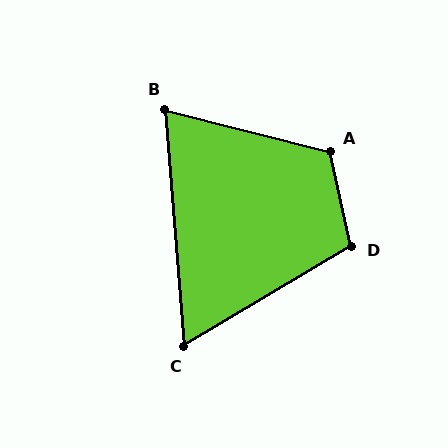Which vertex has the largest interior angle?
A, at approximately 116 degrees.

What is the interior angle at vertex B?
Approximately 71 degrees (acute).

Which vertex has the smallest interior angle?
C, at approximately 64 degrees.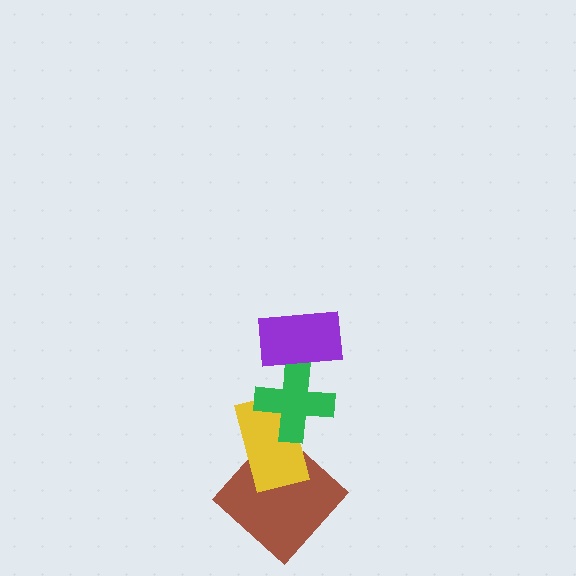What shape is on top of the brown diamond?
The yellow rectangle is on top of the brown diamond.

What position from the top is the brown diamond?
The brown diamond is 4th from the top.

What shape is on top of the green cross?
The purple rectangle is on top of the green cross.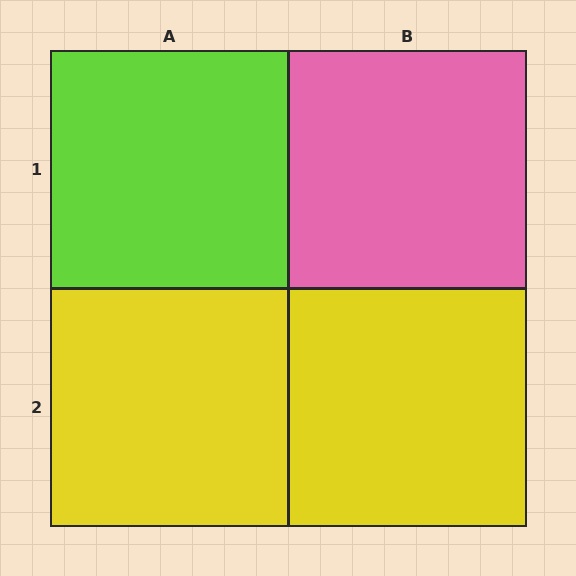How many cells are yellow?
2 cells are yellow.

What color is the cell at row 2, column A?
Yellow.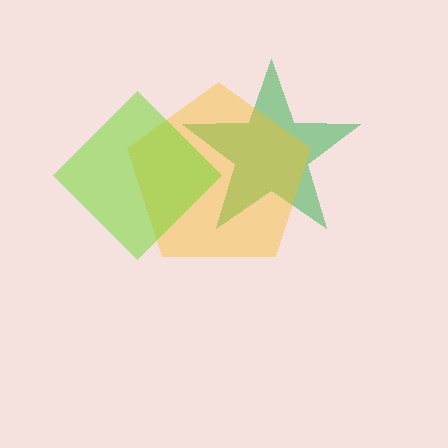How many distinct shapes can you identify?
There are 3 distinct shapes: a green star, a yellow pentagon, a lime diamond.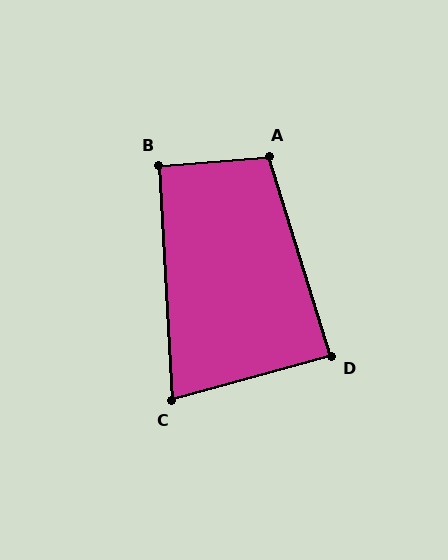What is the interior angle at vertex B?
Approximately 92 degrees (approximately right).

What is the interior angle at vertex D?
Approximately 88 degrees (approximately right).